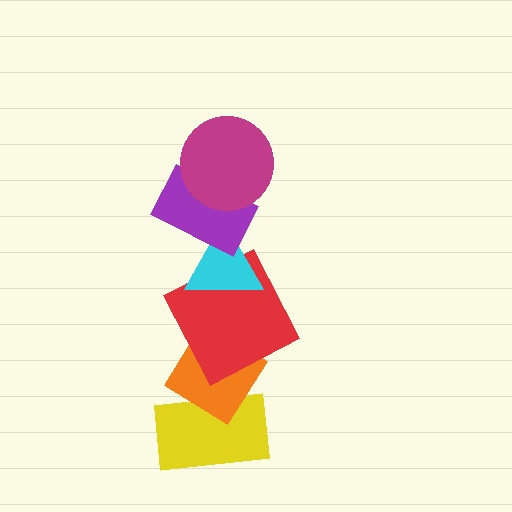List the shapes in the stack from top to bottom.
From top to bottom: the magenta circle, the purple rectangle, the cyan triangle, the red square, the orange diamond, the yellow rectangle.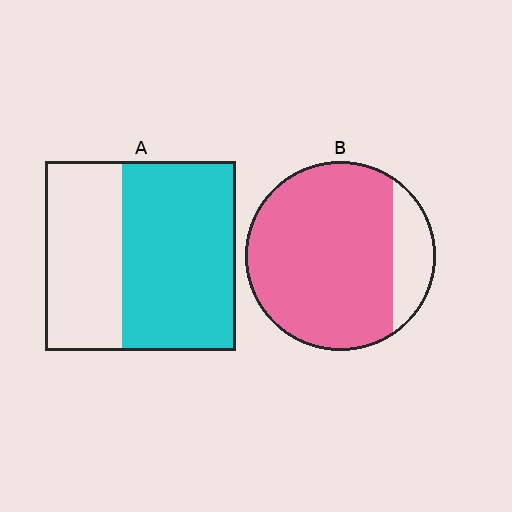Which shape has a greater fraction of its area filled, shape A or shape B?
Shape B.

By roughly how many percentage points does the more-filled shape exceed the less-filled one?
By roughly 25 percentage points (B over A).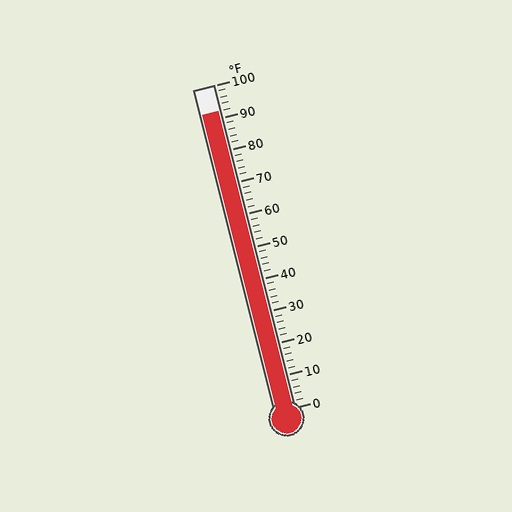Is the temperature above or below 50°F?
The temperature is above 50°F.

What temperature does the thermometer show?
The thermometer shows approximately 92°F.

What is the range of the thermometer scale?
The thermometer scale ranges from 0°F to 100°F.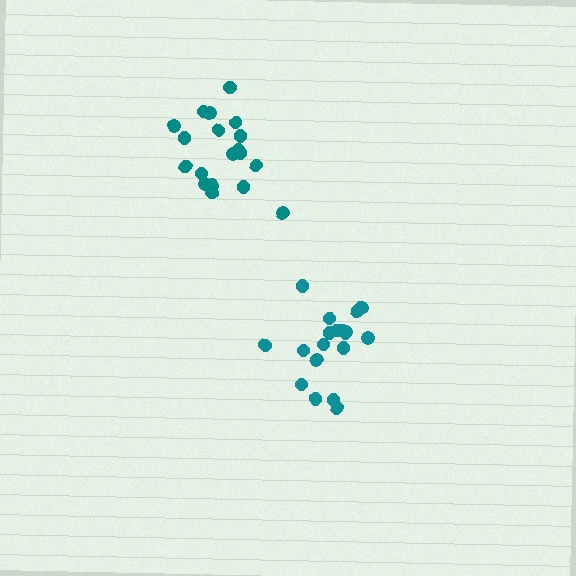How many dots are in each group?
Group 1: 19 dots, Group 2: 19 dots (38 total).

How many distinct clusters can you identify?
There are 2 distinct clusters.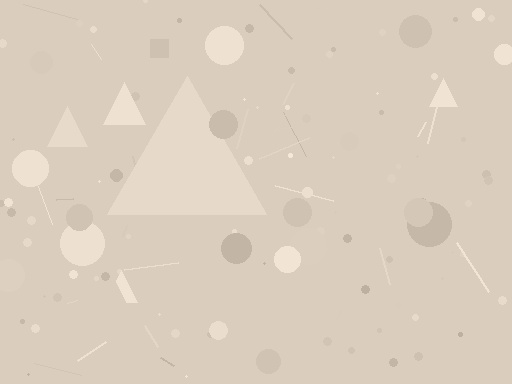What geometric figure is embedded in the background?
A triangle is embedded in the background.